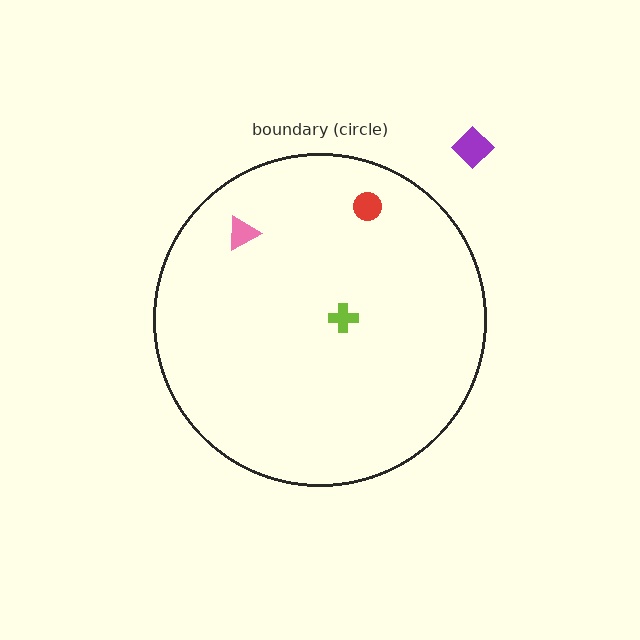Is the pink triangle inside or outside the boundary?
Inside.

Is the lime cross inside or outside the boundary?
Inside.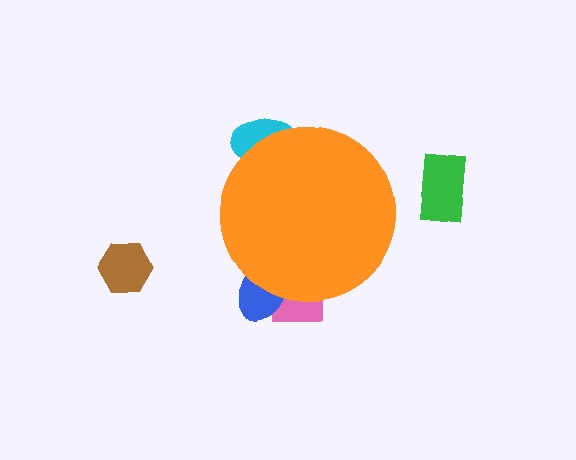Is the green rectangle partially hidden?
No, the green rectangle is fully visible.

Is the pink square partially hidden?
Yes, the pink square is partially hidden behind the orange circle.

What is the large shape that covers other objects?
An orange circle.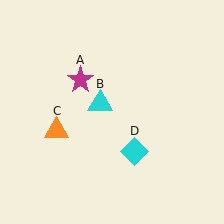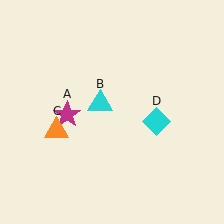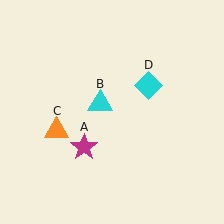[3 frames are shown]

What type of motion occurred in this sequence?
The magenta star (object A), cyan diamond (object D) rotated counterclockwise around the center of the scene.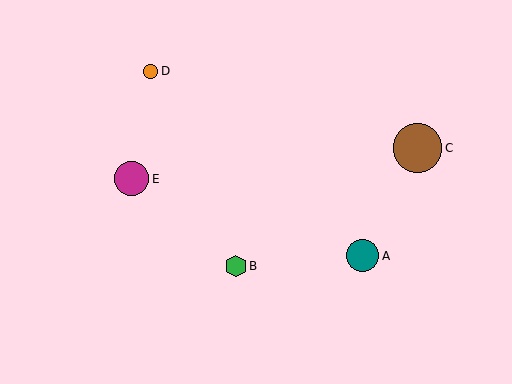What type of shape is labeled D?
Shape D is an orange circle.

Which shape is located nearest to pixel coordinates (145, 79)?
The orange circle (labeled D) at (150, 71) is nearest to that location.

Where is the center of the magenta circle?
The center of the magenta circle is at (132, 179).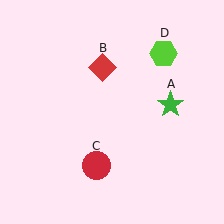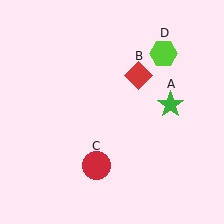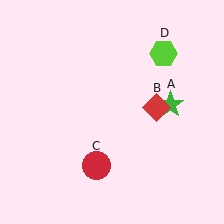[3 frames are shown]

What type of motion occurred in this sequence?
The red diamond (object B) rotated clockwise around the center of the scene.